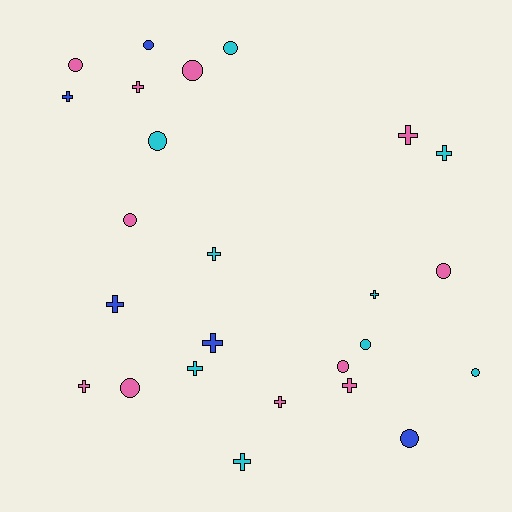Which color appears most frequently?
Pink, with 11 objects.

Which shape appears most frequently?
Cross, with 13 objects.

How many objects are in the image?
There are 25 objects.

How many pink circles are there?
There are 6 pink circles.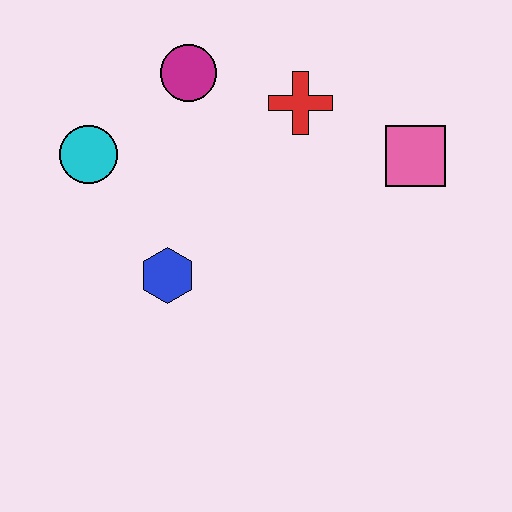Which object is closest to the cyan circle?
The magenta circle is closest to the cyan circle.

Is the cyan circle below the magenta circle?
Yes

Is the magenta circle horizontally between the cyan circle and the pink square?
Yes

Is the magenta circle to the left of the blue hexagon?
No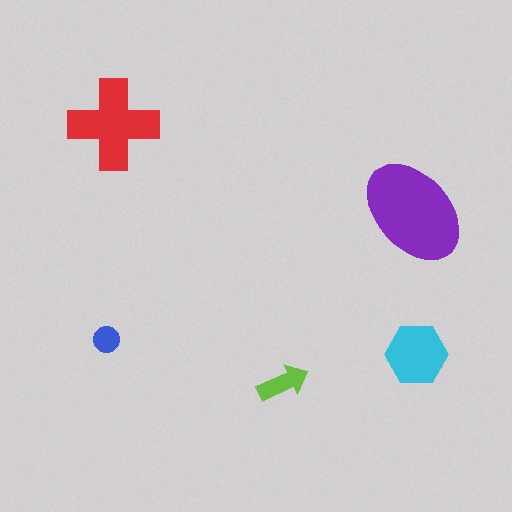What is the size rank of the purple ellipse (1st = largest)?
1st.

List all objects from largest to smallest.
The purple ellipse, the red cross, the cyan hexagon, the lime arrow, the blue circle.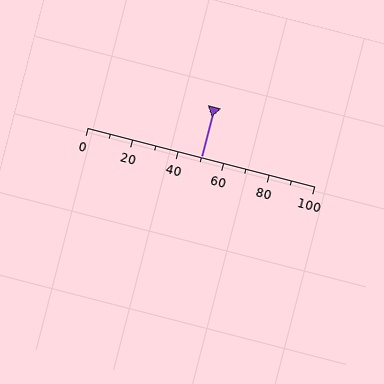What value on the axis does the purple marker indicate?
The marker indicates approximately 50.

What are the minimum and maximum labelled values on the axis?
The axis runs from 0 to 100.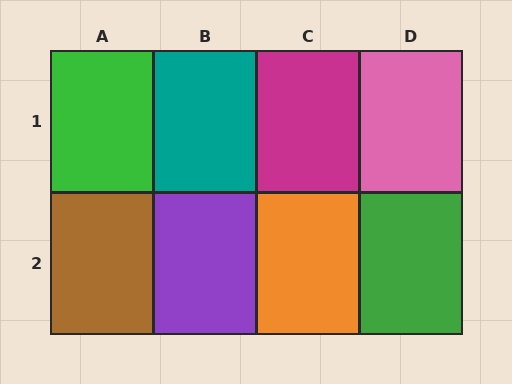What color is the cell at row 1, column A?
Green.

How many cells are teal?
1 cell is teal.